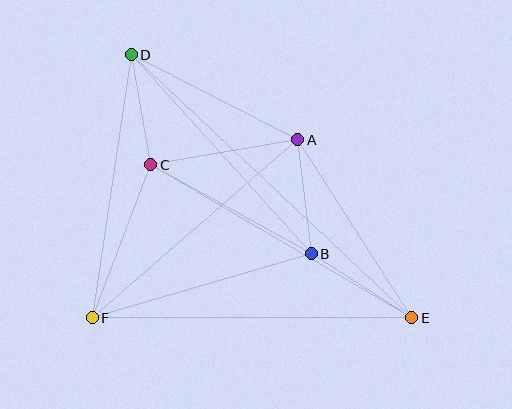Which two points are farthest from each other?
Points D and E are farthest from each other.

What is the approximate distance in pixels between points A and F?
The distance between A and F is approximately 272 pixels.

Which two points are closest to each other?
Points C and D are closest to each other.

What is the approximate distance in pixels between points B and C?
The distance between B and C is approximately 184 pixels.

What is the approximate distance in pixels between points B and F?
The distance between B and F is approximately 228 pixels.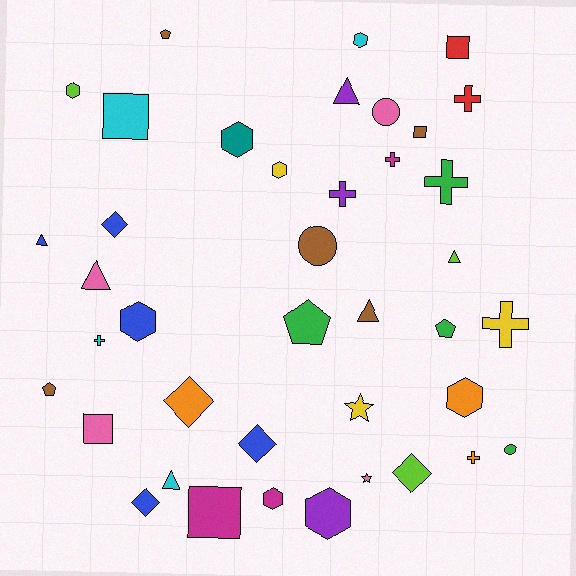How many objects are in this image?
There are 40 objects.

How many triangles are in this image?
There are 6 triangles.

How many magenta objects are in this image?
There are 3 magenta objects.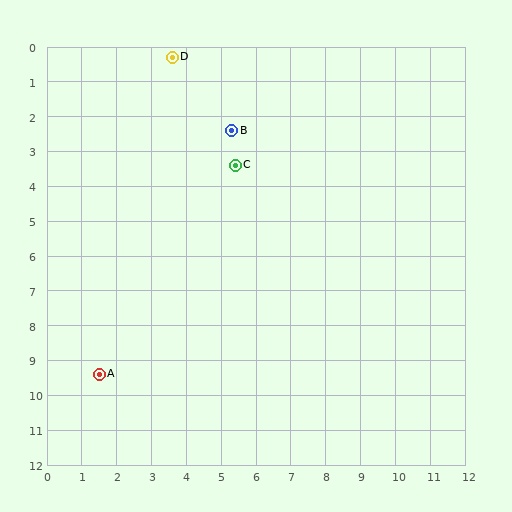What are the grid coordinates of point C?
Point C is at approximately (5.4, 3.4).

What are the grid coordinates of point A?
Point A is at approximately (1.5, 9.4).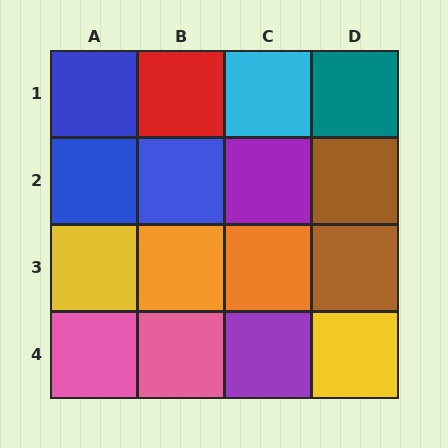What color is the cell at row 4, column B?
Pink.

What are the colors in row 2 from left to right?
Blue, blue, purple, brown.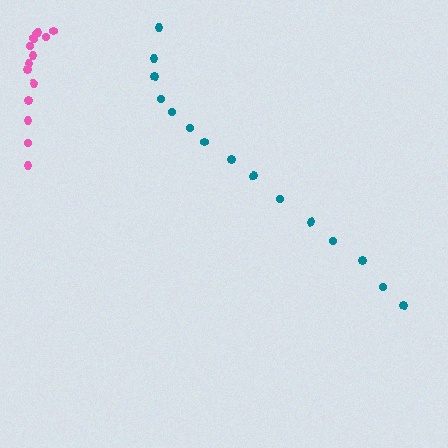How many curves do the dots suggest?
There are 2 distinct paths.